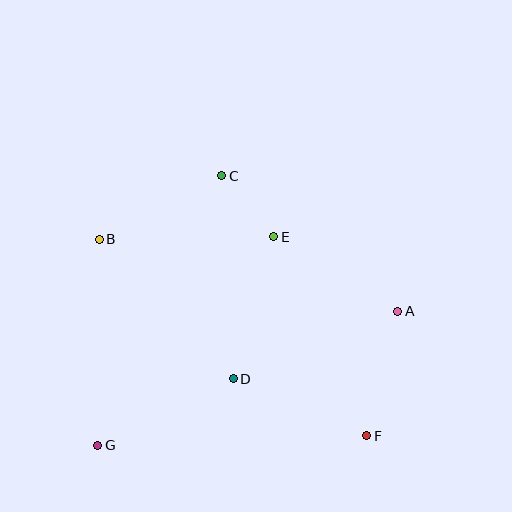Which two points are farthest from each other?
Points B and F are farthest from each other.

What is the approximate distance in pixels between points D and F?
The distance between D and F is approximately 145 pixels.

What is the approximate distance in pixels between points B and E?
The distance between B and E is approximately 175 pixels.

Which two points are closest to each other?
Points C and E are closest to each other.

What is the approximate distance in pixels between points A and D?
The distance between A and D is approximately 178 pixels.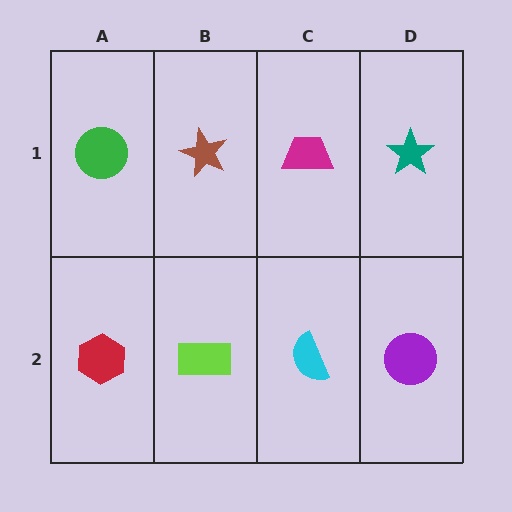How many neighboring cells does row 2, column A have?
2.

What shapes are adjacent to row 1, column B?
A lime rectangle (row 2, column B), a green circle (row 1, column A), a magenta trapezoid (row 1, column C).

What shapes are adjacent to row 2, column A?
A green circle (row 1, column A), a lime rectangle (row 2, column B).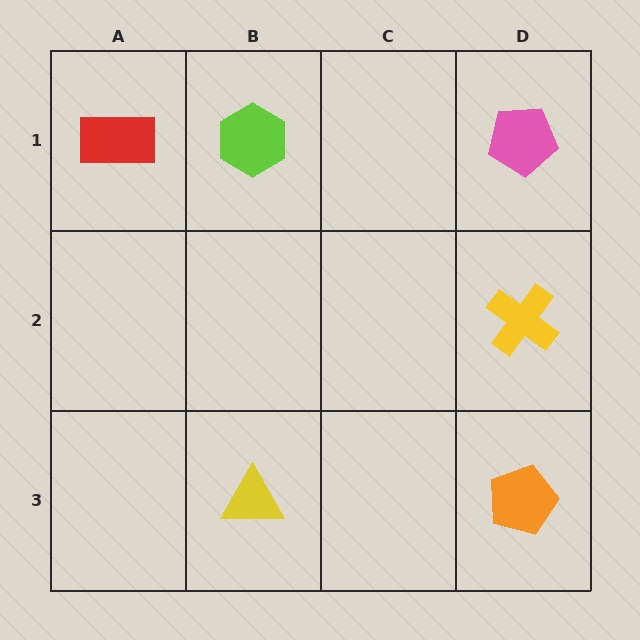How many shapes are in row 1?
3 shapes.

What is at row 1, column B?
A lime hexagon.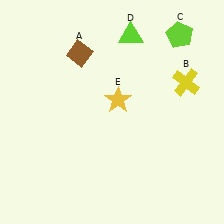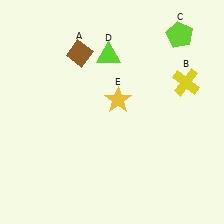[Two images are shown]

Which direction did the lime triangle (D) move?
The lime triangle (D) moved left.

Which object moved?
The lime triangle (D) moved left.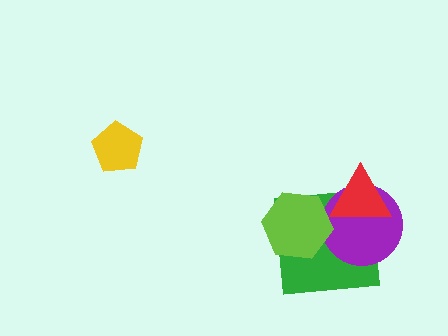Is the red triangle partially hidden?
No, no other shape covers it.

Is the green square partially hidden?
Yes, it is partially covered by another shape.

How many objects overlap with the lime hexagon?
2 objects overlap with the lime hexagon.